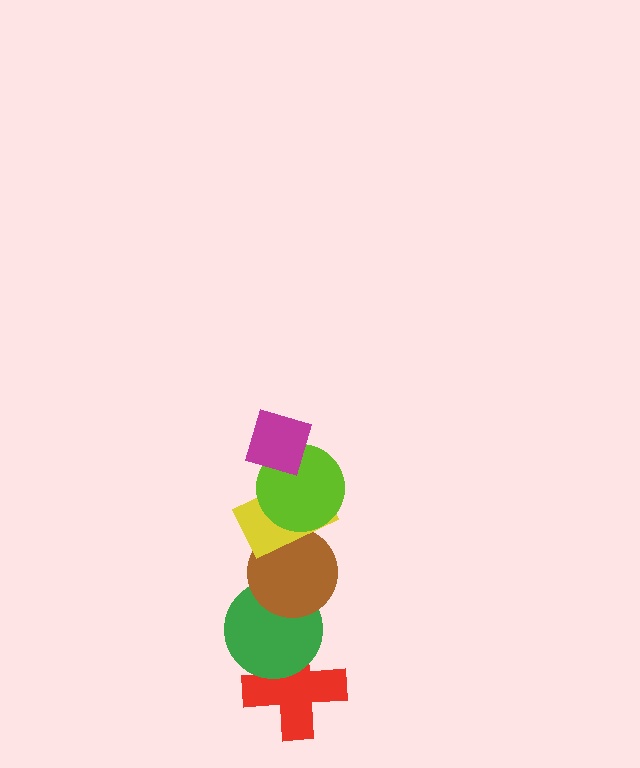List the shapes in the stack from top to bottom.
From top to bottom: the magenta diamond, the lime circle, the yellow rectangle, the brown circle, the green circle, the red cross.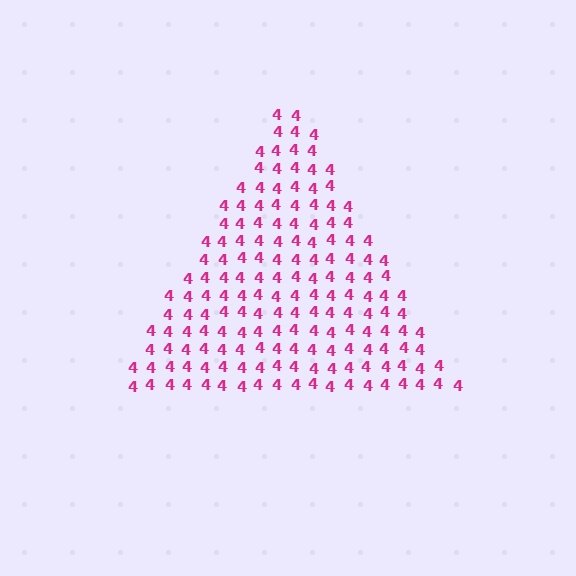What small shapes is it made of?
It is made of small digit 4's.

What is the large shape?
The large shape is a triangle.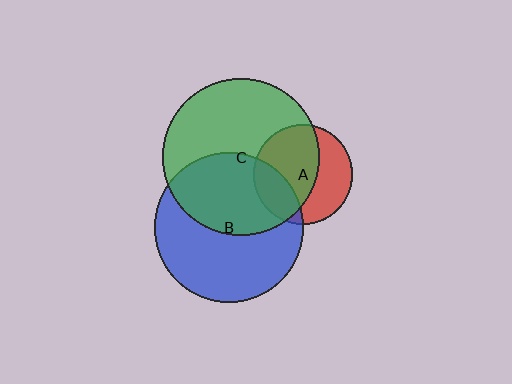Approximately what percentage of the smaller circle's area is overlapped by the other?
Approximately 60%.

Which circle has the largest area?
Circle C (green).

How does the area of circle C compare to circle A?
Approximately 2.5 times.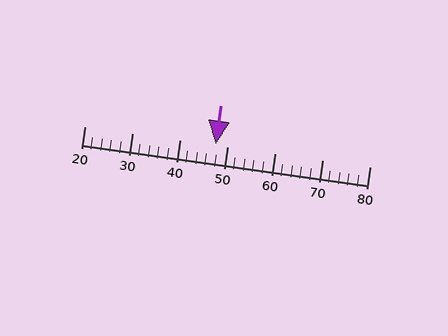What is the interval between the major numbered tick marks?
The major tick marks are spaced 10 units apart.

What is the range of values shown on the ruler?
The ruler shows values from 20 to 80.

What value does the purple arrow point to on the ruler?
The purple arrow points to approximately 48.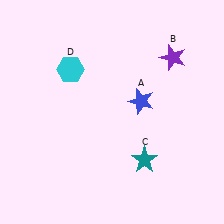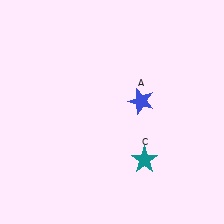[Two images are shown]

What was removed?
The purple star (B), the cyan hexagon (D) were removed in Image 2.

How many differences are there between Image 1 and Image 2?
There are 2 differences between the two images.